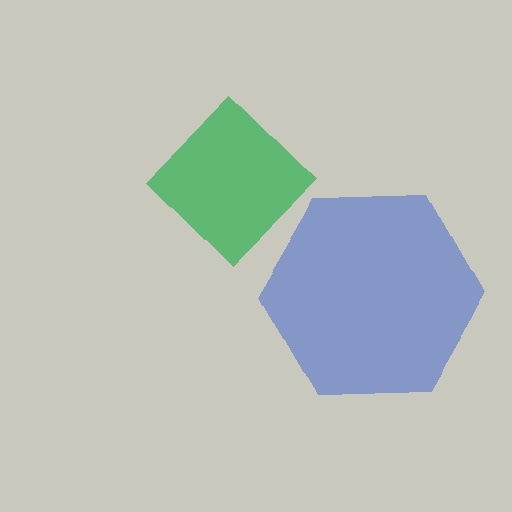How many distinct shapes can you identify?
There are 2 distinct shapes: a green diamond, a blue hexagon.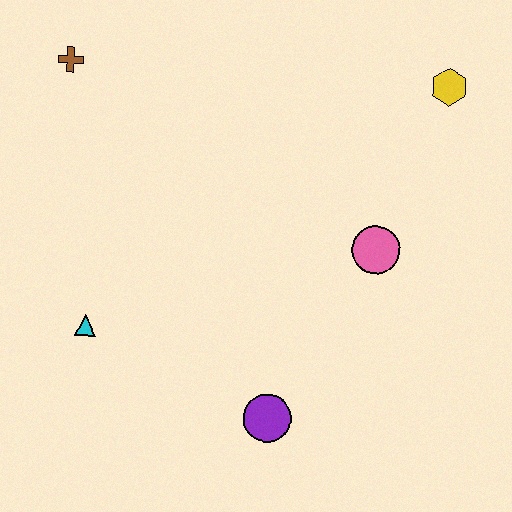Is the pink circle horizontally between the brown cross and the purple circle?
No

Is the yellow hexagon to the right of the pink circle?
Yes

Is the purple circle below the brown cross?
Yes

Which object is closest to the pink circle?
The yellow hexagon is closest to the pink circle.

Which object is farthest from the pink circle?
The brown cross is farthest from the pink circle.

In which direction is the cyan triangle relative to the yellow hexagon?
The cyan triangle is to the left of the yellow hexagon.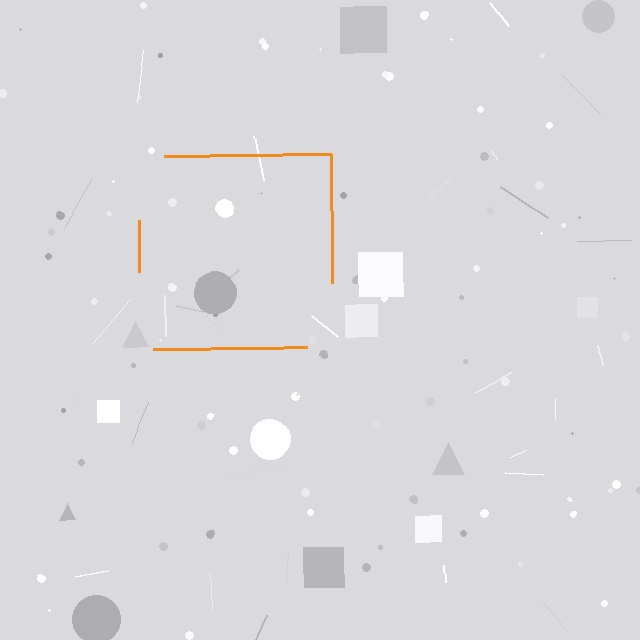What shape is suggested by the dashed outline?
The dashed outline suggests a square.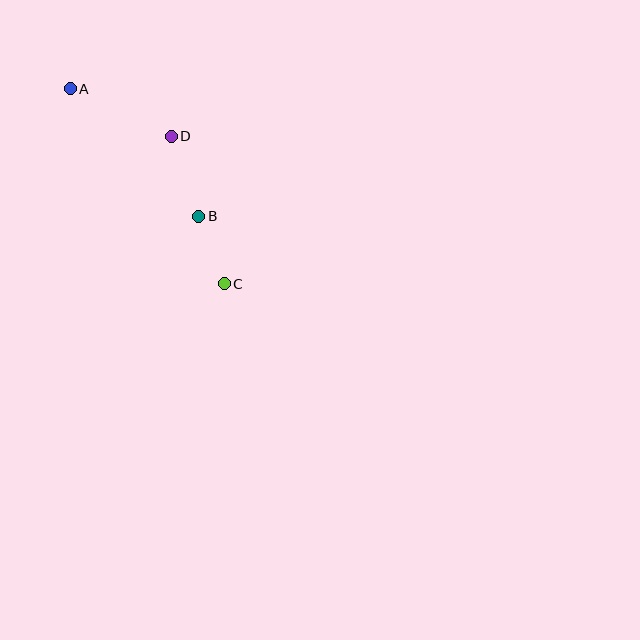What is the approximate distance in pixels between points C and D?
The distance between C and D is approximately 156 pixels.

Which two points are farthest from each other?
Points A and C are farthest from each other.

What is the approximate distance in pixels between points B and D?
The distance between B and D is approximately 85 pixels.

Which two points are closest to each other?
Points B and C are closest to each other.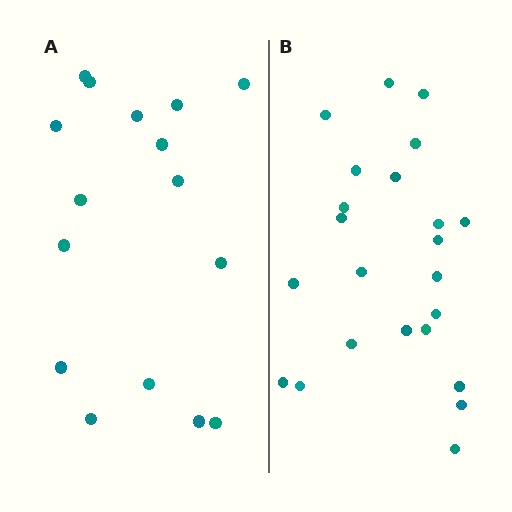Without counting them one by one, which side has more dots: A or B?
Region B (the right region) has more dots.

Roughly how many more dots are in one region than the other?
Region B has roughly 8 or so more dots than region A.